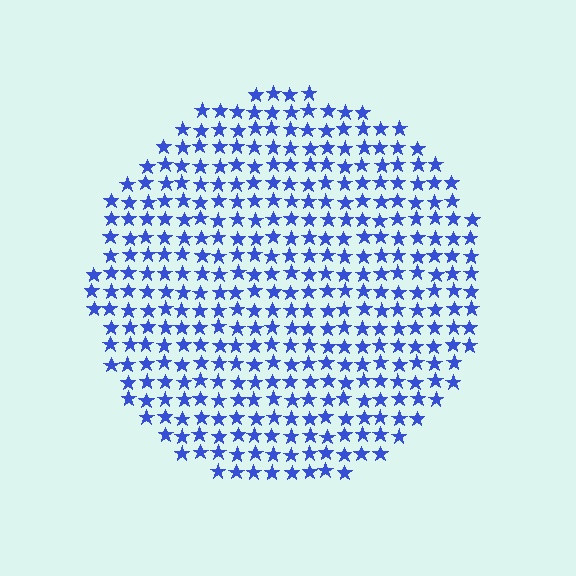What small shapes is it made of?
It is made of small stars.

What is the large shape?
The large shape is a circle.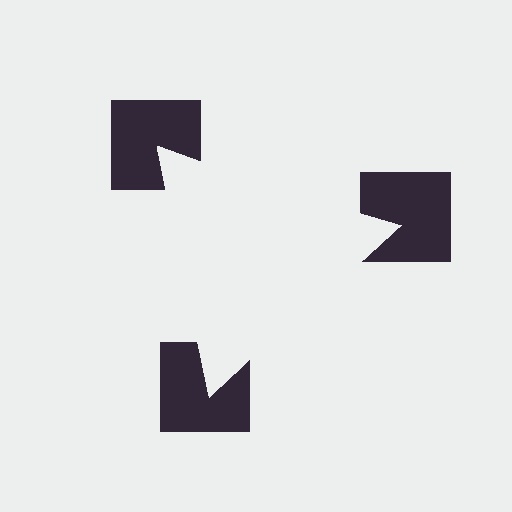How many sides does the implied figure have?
3 sides.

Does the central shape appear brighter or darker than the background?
It typically appears slightly brighter than the background, even though no actual brightness change is drawn.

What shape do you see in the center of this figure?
An illusory triangle — its edges are inferred from the aligned wedge cuts in the notched squares, not physically drawn.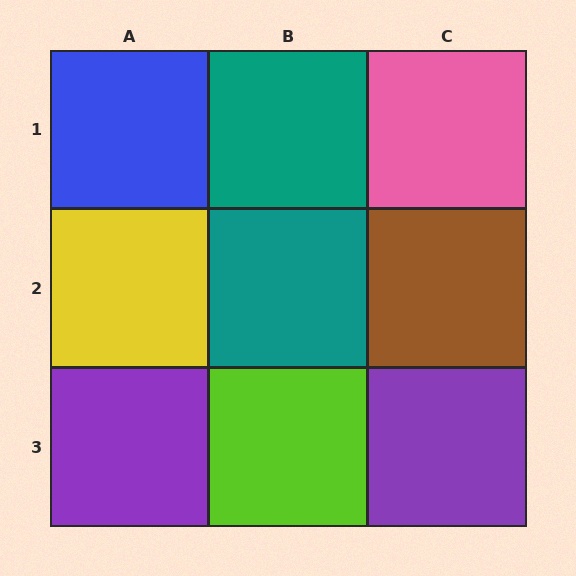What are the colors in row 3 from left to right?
Purple, lime, purple.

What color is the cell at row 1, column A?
Blue.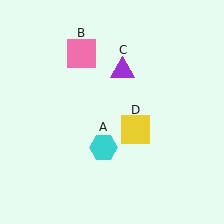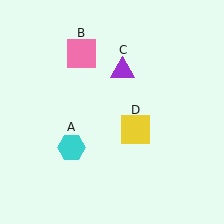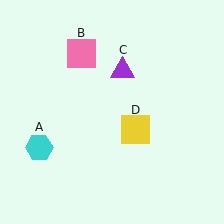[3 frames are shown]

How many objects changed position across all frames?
1 object changed position: cyan hexagon (object A).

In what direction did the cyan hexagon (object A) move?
The cyan hexagon (object A) moved left.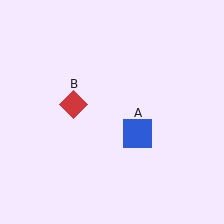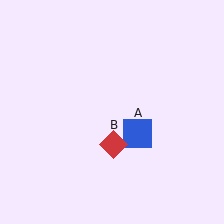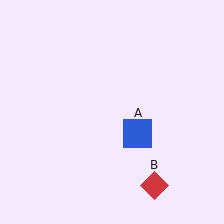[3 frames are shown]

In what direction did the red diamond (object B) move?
The red diamond (object B) moved down and to the right.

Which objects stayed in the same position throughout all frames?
Blue square (object A) remained stationary.